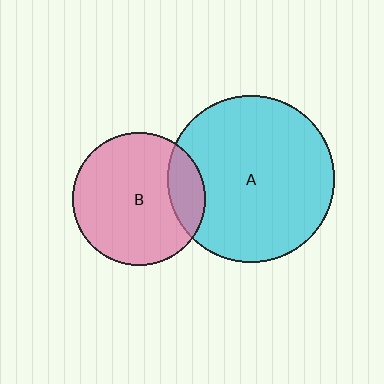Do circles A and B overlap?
Yes.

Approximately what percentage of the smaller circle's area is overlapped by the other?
Approximately 20%.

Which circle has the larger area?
Circle A (cyan).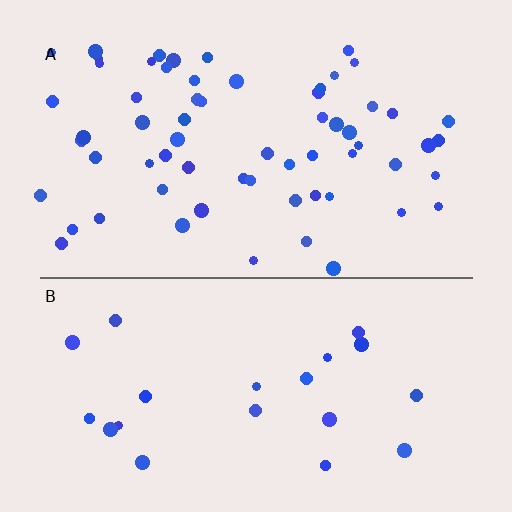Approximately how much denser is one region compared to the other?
Approximately 3.0× — region A over region B.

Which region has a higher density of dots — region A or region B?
A (the top).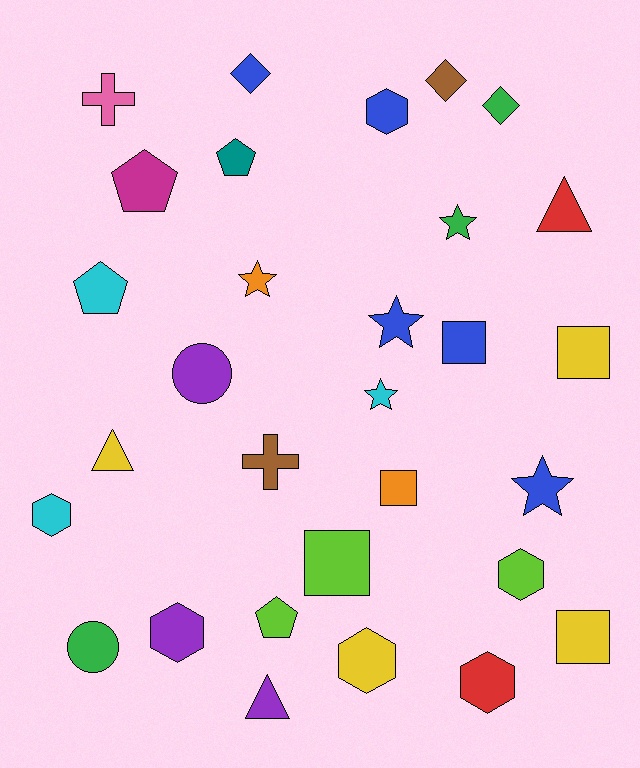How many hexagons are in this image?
There are 6 hexagons.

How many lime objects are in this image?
There are 3 lime objects.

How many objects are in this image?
There are 30 objects.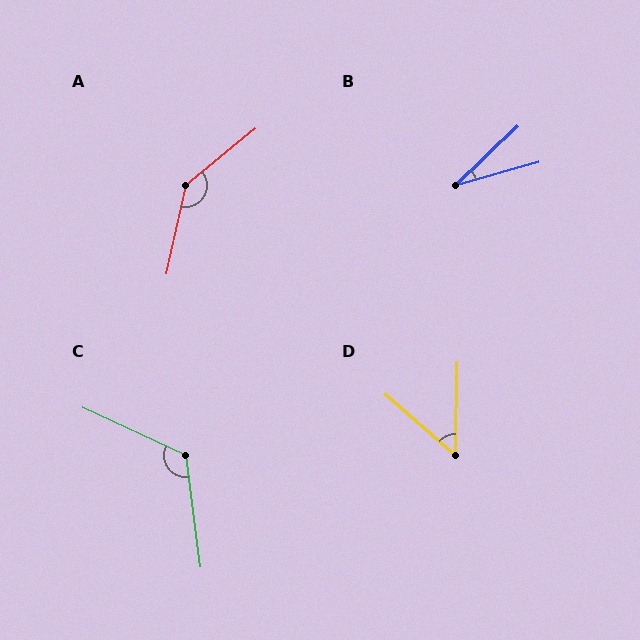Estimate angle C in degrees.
Approximately 122 degrees.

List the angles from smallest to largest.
B (28°), D (49°), C (122°), A (142°).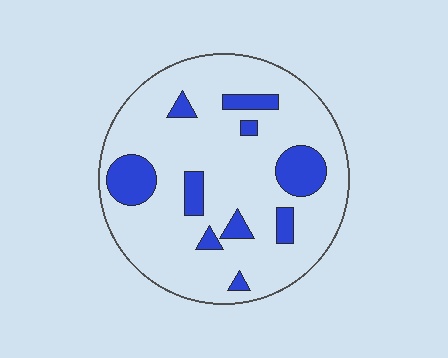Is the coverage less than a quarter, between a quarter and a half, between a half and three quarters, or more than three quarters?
Less than a quarter.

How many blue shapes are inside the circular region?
10.